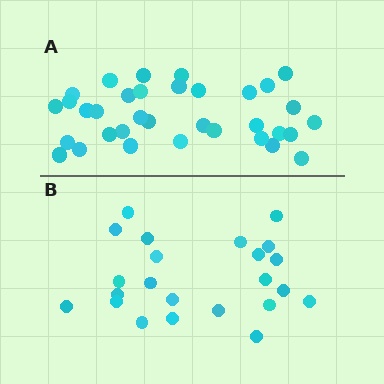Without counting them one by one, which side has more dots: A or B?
Region A (the top region) has more dots.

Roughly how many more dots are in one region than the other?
Region A has roughly 12 or so more dots than region B.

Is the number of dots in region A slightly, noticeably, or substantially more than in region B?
Region A has substantially more. The ratio is roughly 1.5 to 1.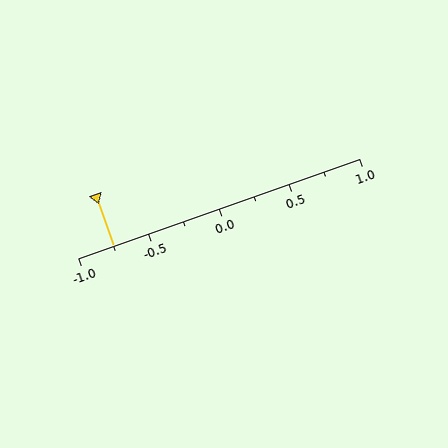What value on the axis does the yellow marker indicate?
The marker indicates approximately -0.75.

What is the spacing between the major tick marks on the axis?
The major ticks are spaced 0.5 apart.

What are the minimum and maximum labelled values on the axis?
The axis runs from -1.0 to 1.0.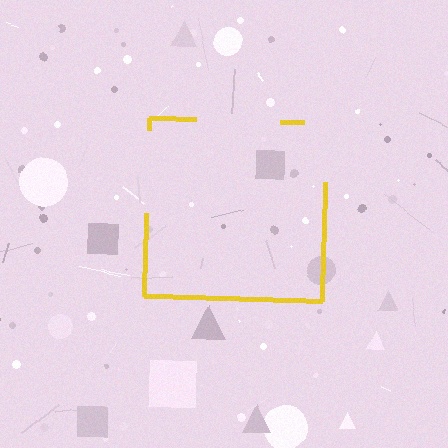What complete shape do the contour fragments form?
The contour fragments form a square.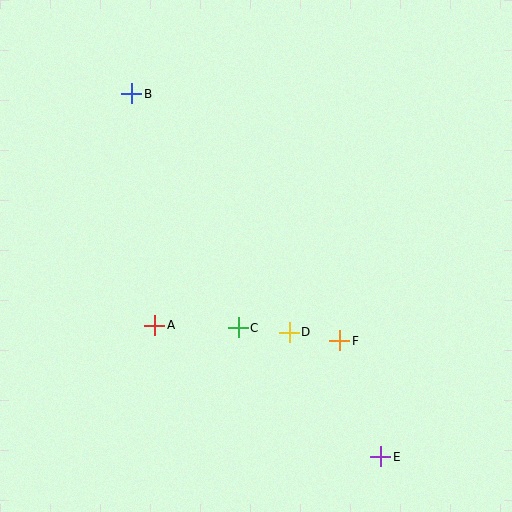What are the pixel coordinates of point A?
Point A is at (155, 325).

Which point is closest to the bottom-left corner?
Point A is closest to the bottom-left corner.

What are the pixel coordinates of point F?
Point F is at (340, 341).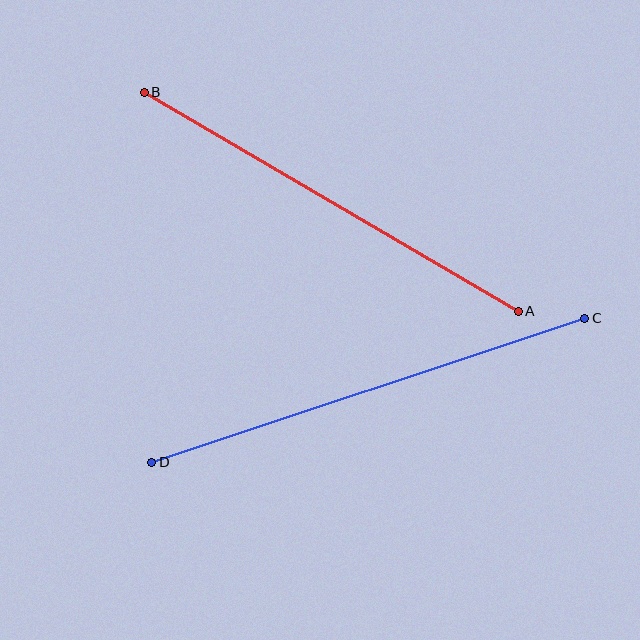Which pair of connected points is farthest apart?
Points C and D are farthest apart.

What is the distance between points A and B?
The distance is approximately 434 pixels.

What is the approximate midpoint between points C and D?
The midpoint is at approximately (368, 390) pixels.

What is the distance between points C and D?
The distance is approximately 456 pixels.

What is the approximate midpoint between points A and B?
The midpoint is at approximately (331, 202) pixels.